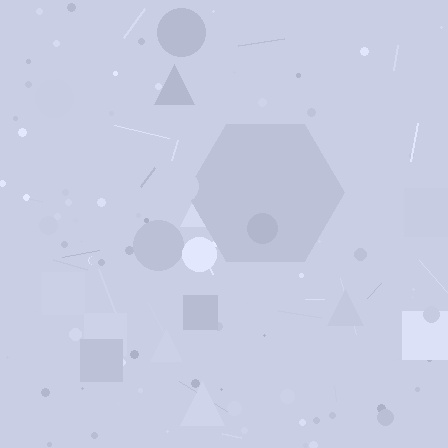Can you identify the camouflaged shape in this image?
The camouflaged shape is a hexagon.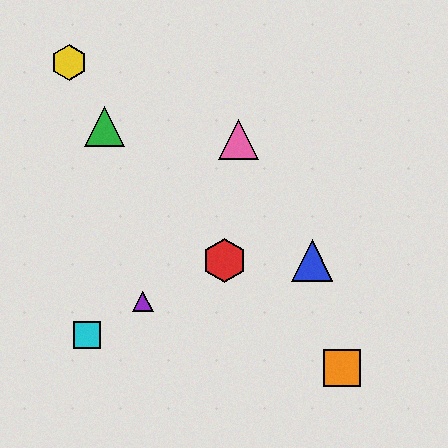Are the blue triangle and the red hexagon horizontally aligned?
Yes, both are at y≈261.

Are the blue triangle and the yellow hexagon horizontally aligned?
No, the blue triangle is at y≈261 and the yellow hexagon is at y≈62.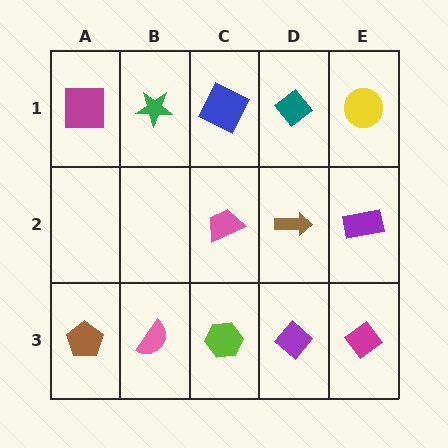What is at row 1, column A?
A magenta square.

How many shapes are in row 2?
3 shapes.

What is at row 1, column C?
A blue square.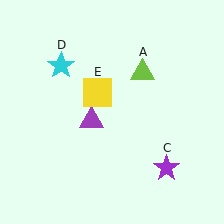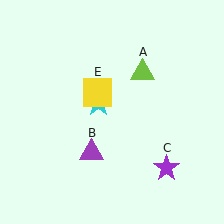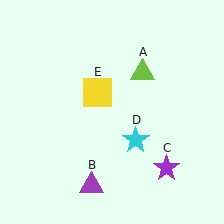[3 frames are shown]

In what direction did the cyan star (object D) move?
The cyan star (object D) moved down and to the right.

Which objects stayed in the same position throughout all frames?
Lime triangle (object A) and purple star (object C) and yellow square (object E) remained stationary.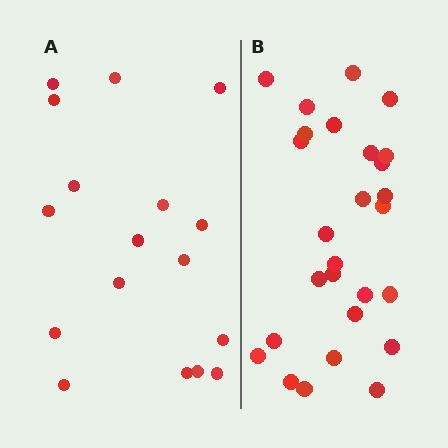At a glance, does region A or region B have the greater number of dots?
Region B (the right region) has more dots.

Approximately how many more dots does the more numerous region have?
Region B has roughly 10 or so more dots than region A.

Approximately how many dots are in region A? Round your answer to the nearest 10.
About 20 dots. (The exact count is 17, which rounds to 20.)